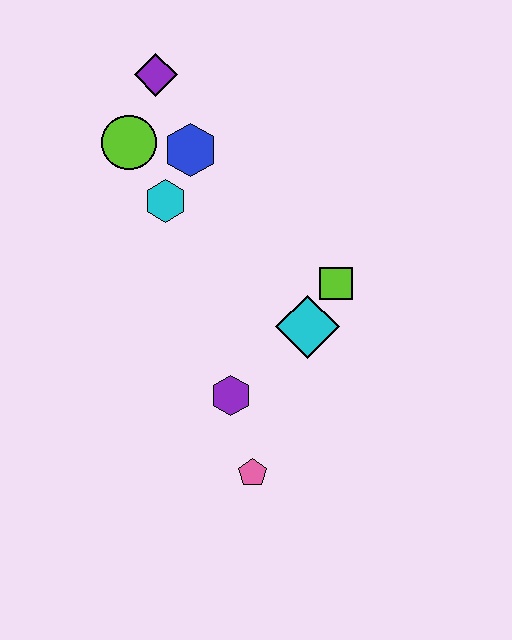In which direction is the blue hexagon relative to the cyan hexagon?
The blue hexagon is above the cyan hexagon.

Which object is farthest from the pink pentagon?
The purple diamond is farthest from the pink pentagon.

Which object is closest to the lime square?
The cyan diamond is closest to the lime square.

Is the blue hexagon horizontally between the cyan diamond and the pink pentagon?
No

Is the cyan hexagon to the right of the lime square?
No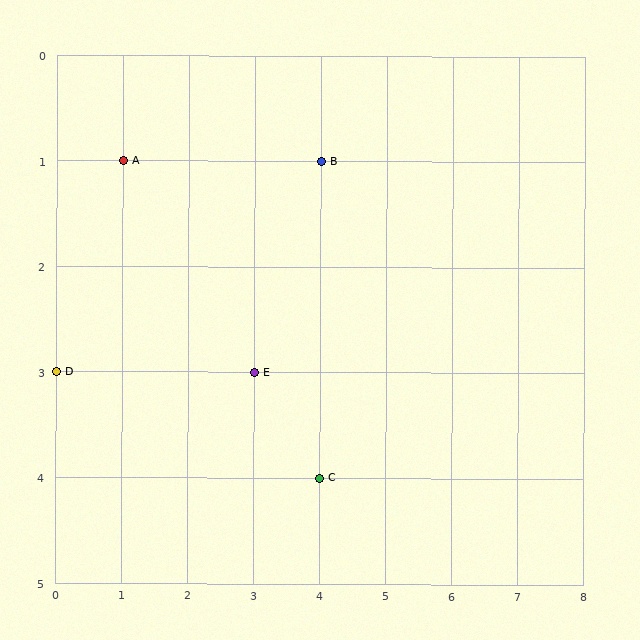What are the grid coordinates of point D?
Point D is at grid coordinates (0, 3).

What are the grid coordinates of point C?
Point C is at grid coordinates (4, 4).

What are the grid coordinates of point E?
Point E is at grid coordinates (3, 3).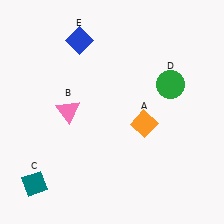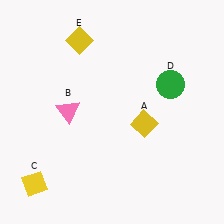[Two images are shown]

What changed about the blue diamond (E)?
In Image 1, E is blue. In Image 2, it changed to yellow.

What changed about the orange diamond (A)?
In Image 1, A is orange. In Image 2, it changed to yellow.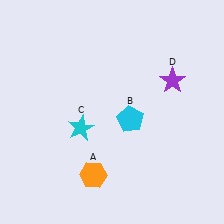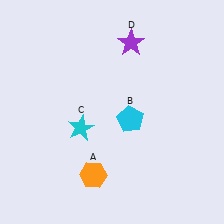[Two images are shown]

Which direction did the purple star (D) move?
The purple star (D) moved left.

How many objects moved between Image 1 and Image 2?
1 object moved between the two images.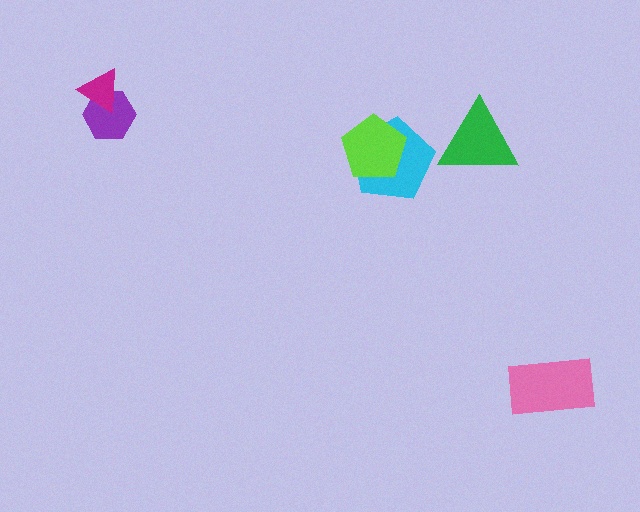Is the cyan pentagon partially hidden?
Yes, it is partially covered by another shape.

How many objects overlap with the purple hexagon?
1 object overlaps with the purple hexagon.